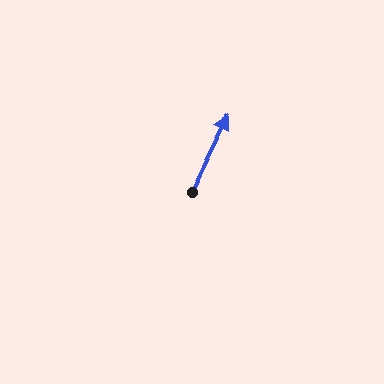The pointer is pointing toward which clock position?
Roughly 1 o'clock.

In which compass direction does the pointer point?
Northeast.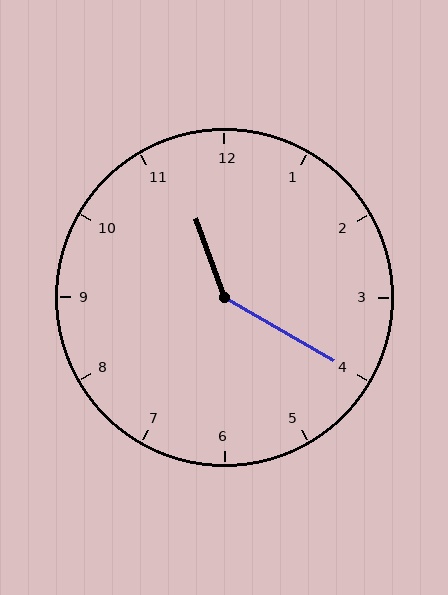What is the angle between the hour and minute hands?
Approximately 140 degrees.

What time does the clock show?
11:20.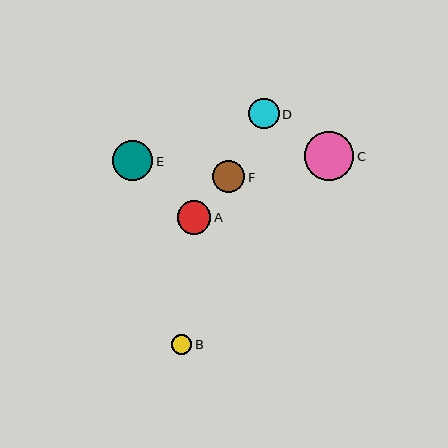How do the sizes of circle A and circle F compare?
Circle A and circle F are approximately the same size.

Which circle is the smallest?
Circle B is the smallest with a size of approximately 20 pixels.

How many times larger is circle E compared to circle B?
Circle E is approximately 2.0 times the size of circle B.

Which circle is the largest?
Circle C is the largest with a size of approximately 49 pixels.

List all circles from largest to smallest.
From largest to smallest: C, E, A, F, D, B.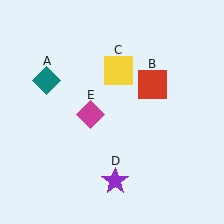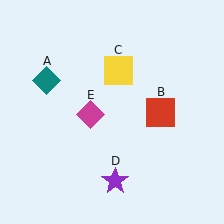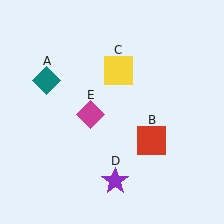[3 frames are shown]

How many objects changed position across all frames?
1 object changed position: red square (object B).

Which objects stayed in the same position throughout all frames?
Teal diamond (object A) and yellow square (object C) and purple star (object D) and magenta diamond (object E) remained stationary.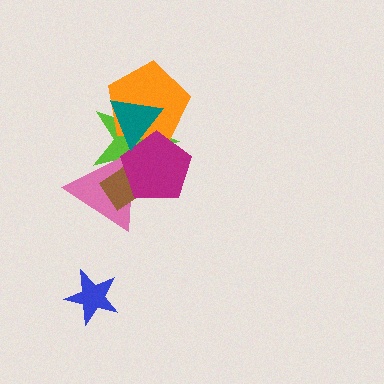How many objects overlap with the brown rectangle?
3 objects overlap with the brown rectangle.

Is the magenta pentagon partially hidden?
Yes, it is partially covered by another shape.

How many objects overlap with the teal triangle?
3 objects overlap with the teal triangle.